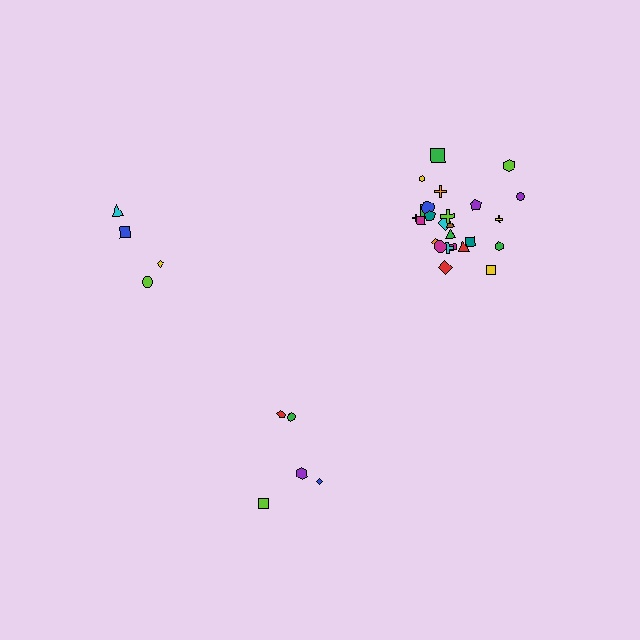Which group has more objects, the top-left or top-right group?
The top-right group.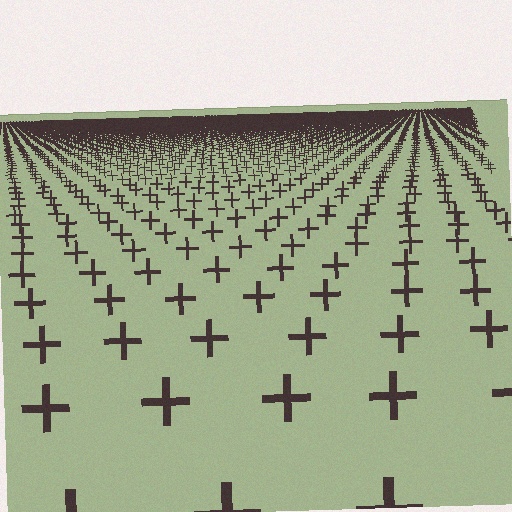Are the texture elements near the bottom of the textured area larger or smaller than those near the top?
Larger. Near the bottom, elements are closer to the viewer and appear at a bigger on-screen size.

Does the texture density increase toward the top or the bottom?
Density increases toward the top.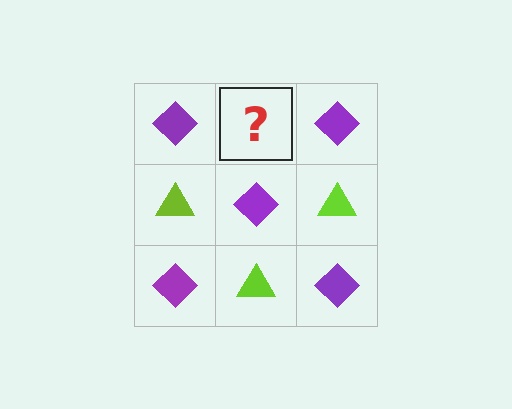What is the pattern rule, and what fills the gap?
The rule is that it alternates purple diamond and lime triangle in a checkerboard pattern. The gap should be filled with a lime triangle.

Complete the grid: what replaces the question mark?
The question mark should be replaced with a lime triangle.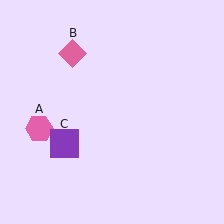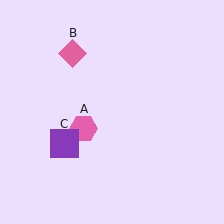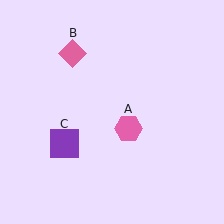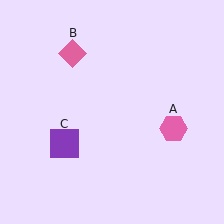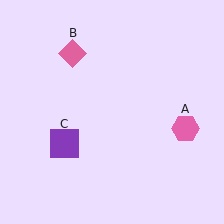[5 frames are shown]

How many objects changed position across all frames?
1 object changed position: pink hexagon (object A).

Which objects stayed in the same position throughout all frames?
Pink diamond (object B) and purple square (object C) remained stationary.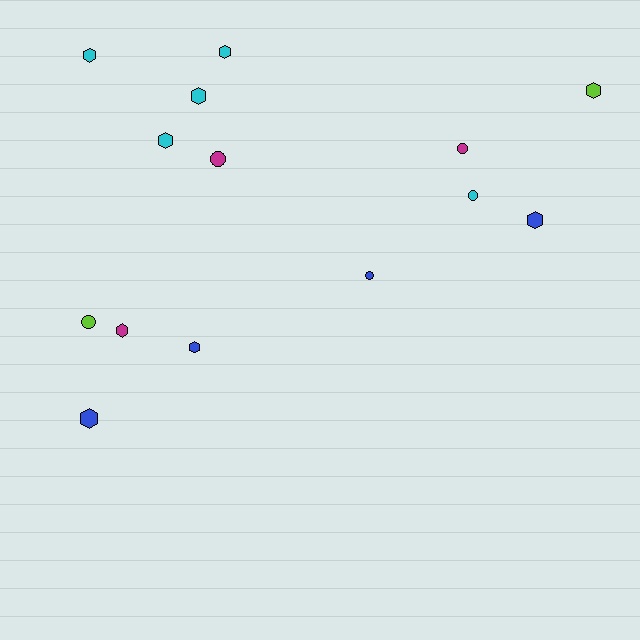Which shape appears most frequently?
Hexagon, with 9 objects.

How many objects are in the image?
There are 14 objects.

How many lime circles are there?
There is 1 lime circle.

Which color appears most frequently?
Cyan, with 5 objects.